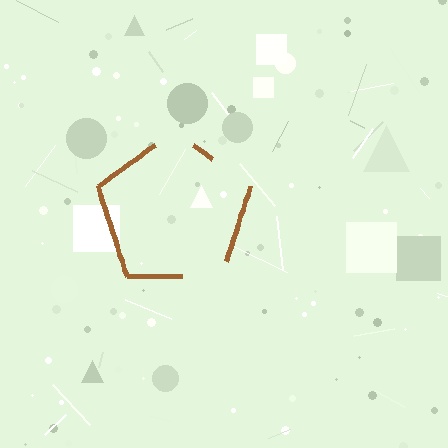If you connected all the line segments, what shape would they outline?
They would outline a pentagon.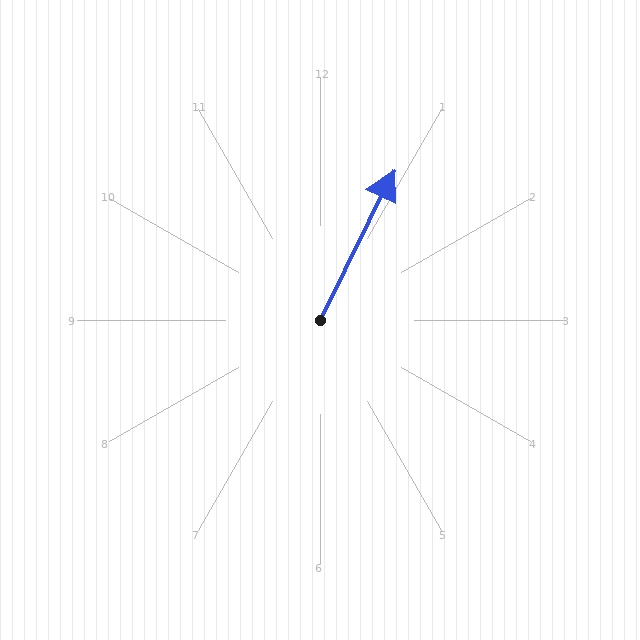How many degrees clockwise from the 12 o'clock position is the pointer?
Approximately 26 degrees.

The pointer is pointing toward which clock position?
Roughly 1 o'clock.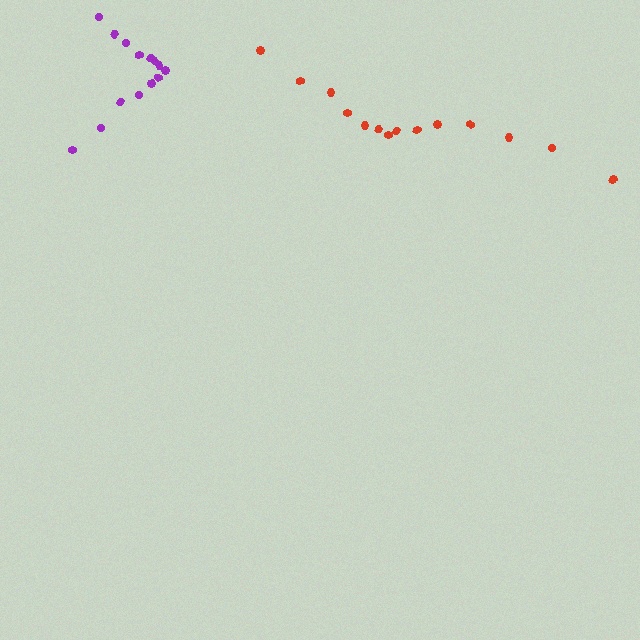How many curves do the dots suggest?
There are 2 distinct paths.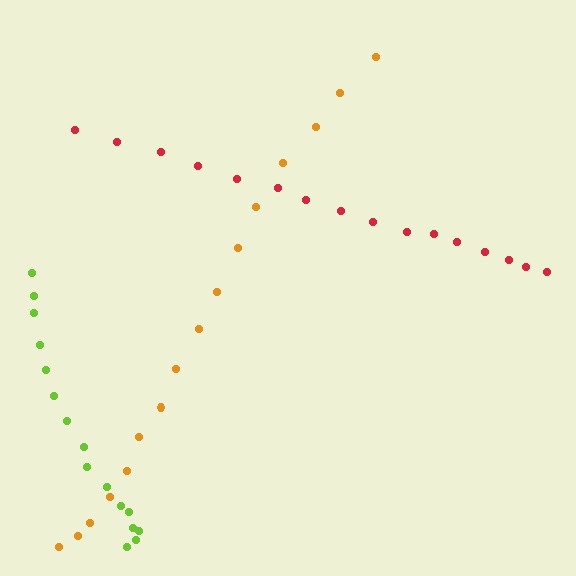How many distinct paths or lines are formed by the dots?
There are 3 distinct paths.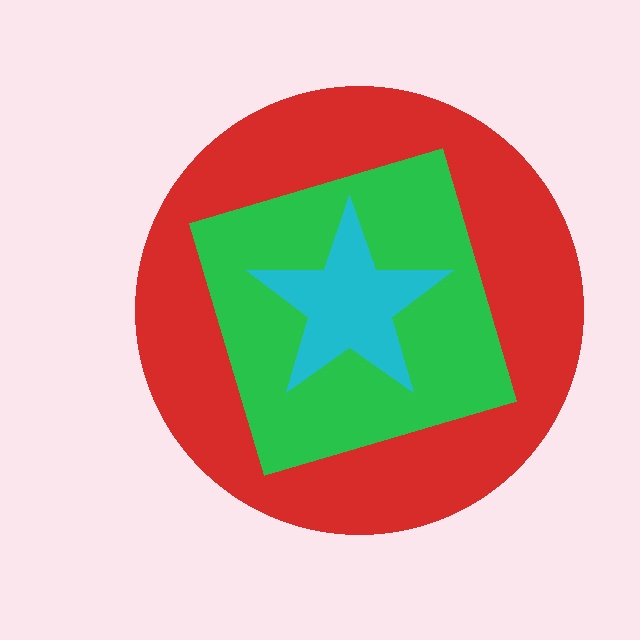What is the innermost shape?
The cyan star.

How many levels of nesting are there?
3.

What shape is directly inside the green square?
The cyan star.